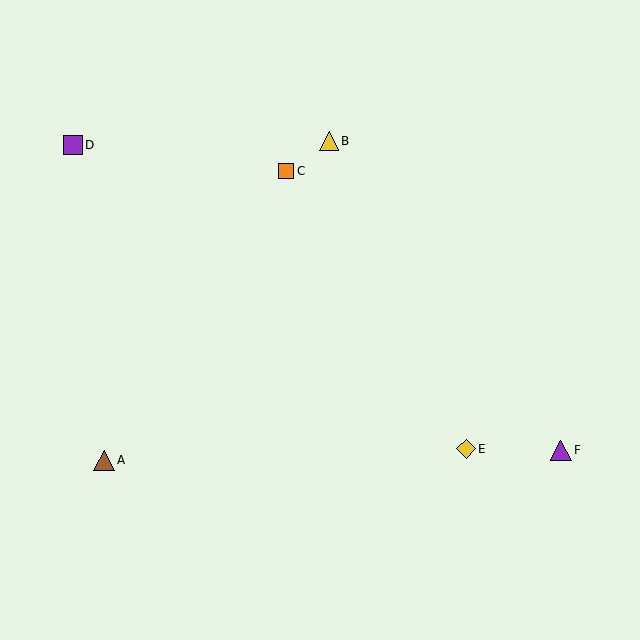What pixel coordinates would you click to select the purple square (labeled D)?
Click at (73, 145) to select the purple square D.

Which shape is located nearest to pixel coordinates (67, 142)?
The purple square (labeled D) at (73, 145) is nearest to that location.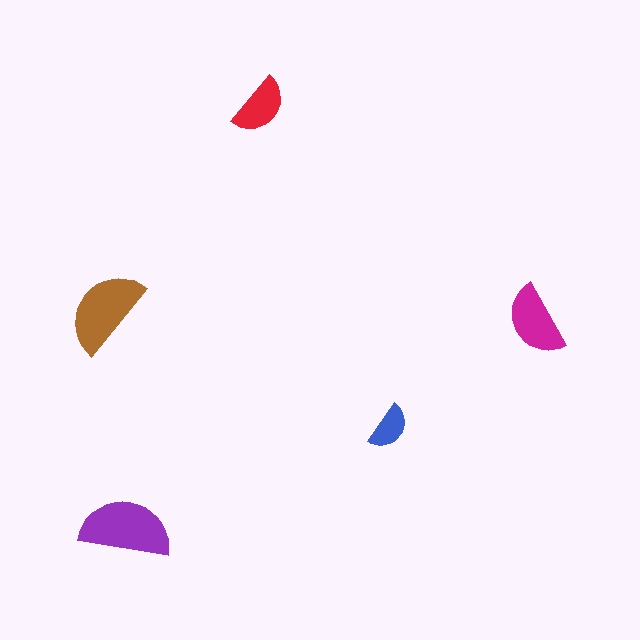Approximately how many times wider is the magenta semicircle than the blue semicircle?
About 1.5 times wider.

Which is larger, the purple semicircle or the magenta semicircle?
The purple one.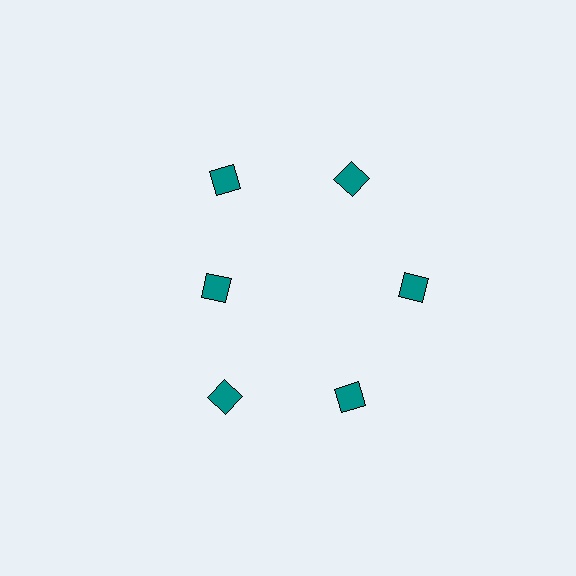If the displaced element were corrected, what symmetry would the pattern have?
It would have 6-fold rotational symmetry — the pattern would map onto itself every 60 degrees.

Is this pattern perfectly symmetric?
No. The 6 teal diamonds are arranged in a ring, but one element near the 9 o'clock position is pulled inward toward the center, breaking the 6-fold rotational symmetry.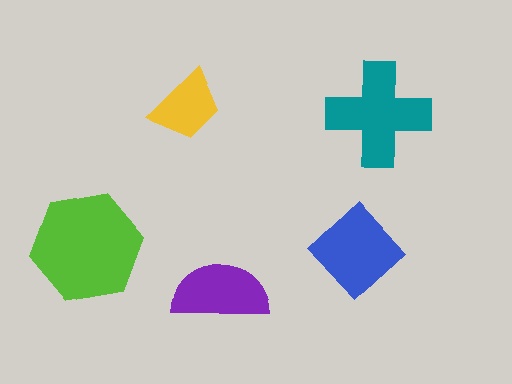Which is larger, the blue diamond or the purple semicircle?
The blue diamond.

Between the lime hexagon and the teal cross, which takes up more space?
The lime hexagon.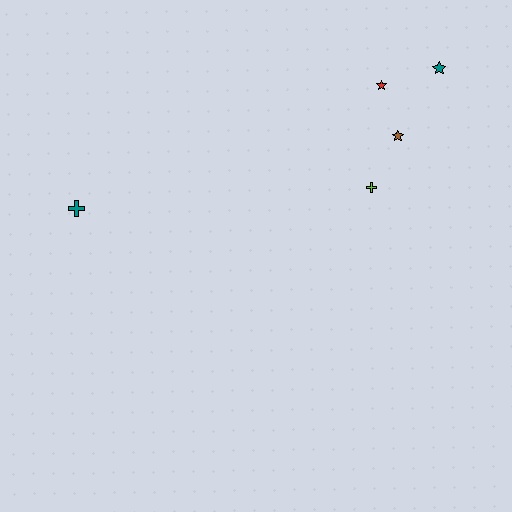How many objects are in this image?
There are 5 objects.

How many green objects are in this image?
There are no green objects.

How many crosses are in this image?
There are 2 crosses.